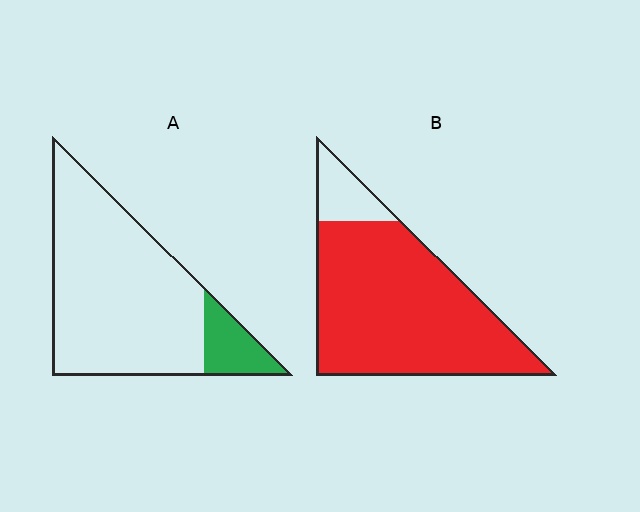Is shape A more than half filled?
No.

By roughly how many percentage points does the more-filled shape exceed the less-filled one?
By roughly 75 percentage points (B over A).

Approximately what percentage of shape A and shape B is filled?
A is approximately 15% and B is approximately 85%.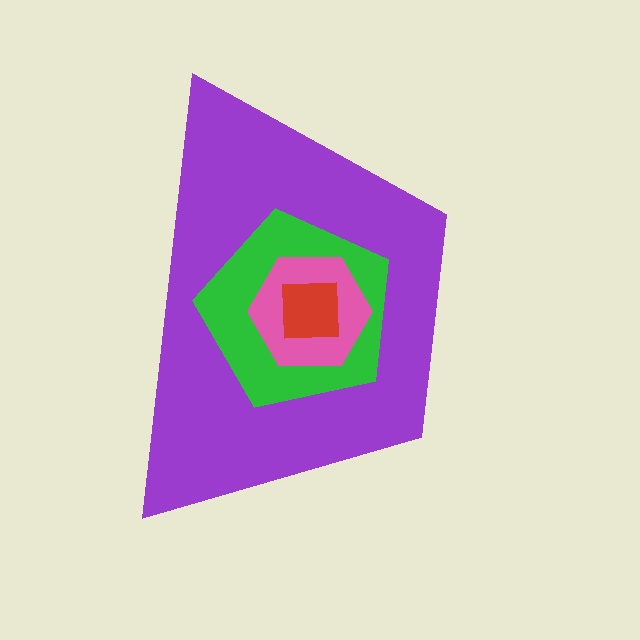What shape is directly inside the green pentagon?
The pink hexagon.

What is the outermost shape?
The purple trapezoid.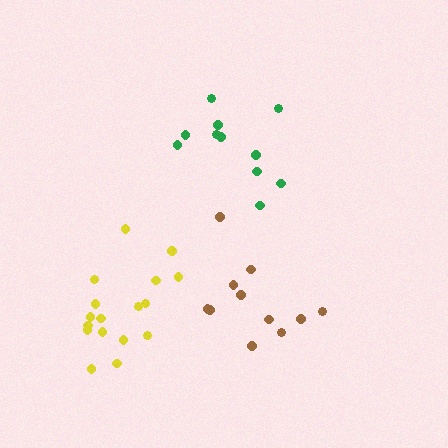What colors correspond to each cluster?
The clusters are colored: green, brown, yellow.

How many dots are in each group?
Group 1: 11 dots, Group 2: 11 dots, Group 3: 17 dots (39 total).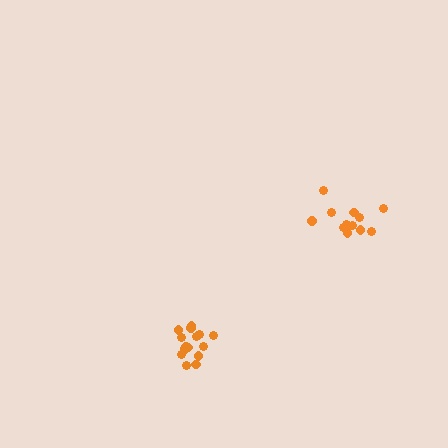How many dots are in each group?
Group 1: 15 dots, Group 2: 13 dots (28 total).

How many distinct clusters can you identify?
There are 2 distinct clusters.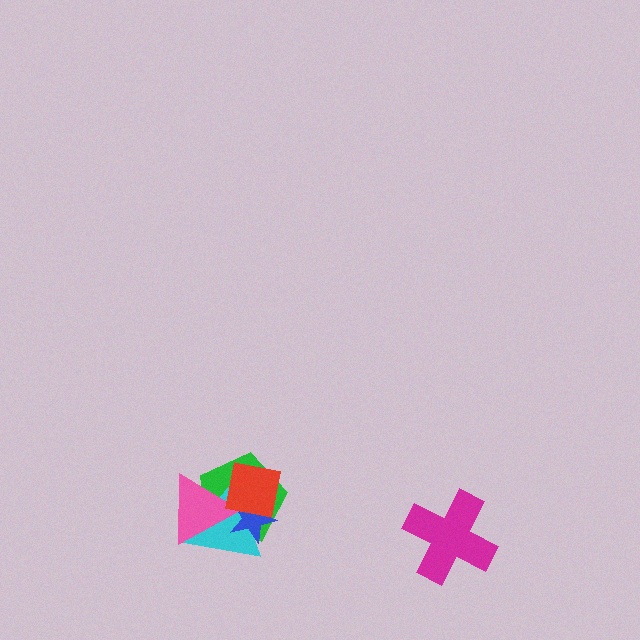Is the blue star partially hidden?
Yes, it is partially covered by another shape.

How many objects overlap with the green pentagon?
4 objects overlap with the green pentagon.